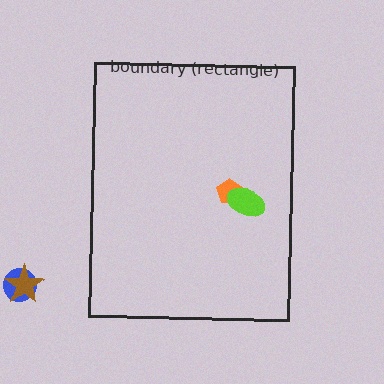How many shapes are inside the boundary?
2 inside, 2 outside.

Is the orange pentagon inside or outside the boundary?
Inside.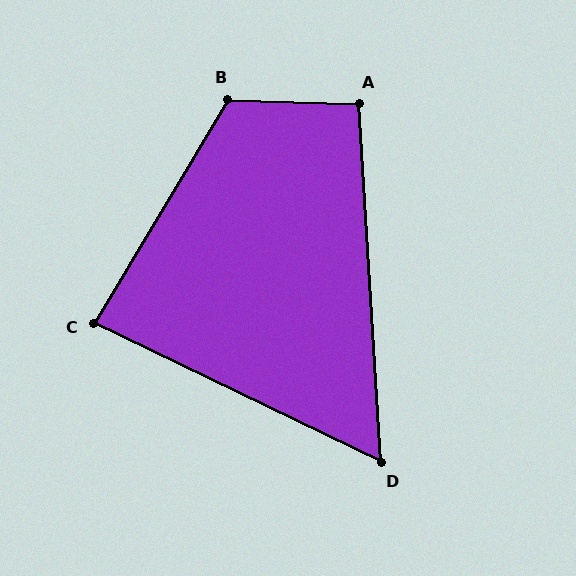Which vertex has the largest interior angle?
B, at approximately 119 degrees.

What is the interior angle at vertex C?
Approximately 85 degrees (acute).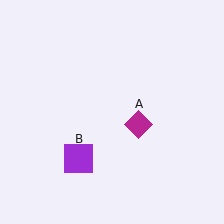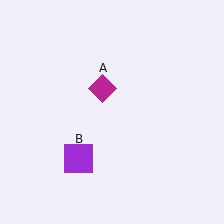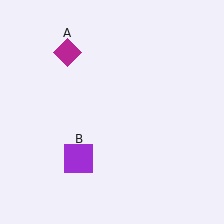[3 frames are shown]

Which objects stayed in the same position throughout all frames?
Purple square (object B) remained stationary.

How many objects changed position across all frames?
1 object changed position: magenta diamond (object A).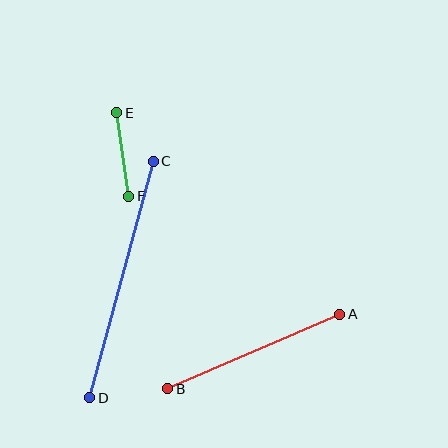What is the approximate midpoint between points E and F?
The midpoint is at approximately (123, 155) pixels.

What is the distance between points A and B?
The distance is approximately 188 pixels.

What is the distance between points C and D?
The distance is approximately 245 pixels.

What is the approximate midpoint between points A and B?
The midpoint is at approximately (254, 351) pixels.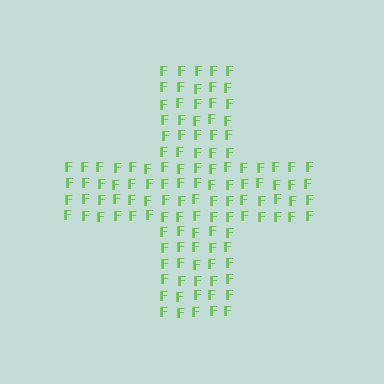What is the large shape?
The large shape is a cross.